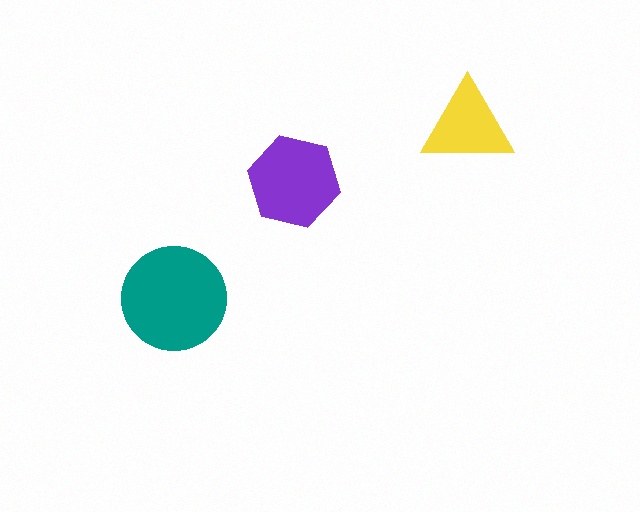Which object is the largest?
The teal circle.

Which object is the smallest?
The yellow triangle.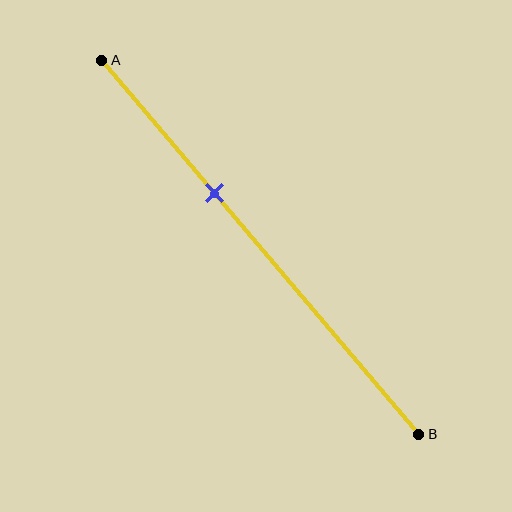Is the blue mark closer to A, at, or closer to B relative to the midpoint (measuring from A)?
The blue mark is closer to point A than the midpoint of segment AB.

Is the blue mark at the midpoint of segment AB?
No, the mark is at about 35% from A, not at the 50% midpoint.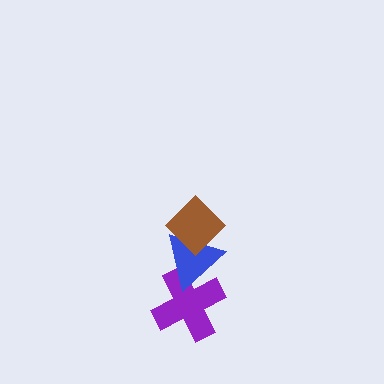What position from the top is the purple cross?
The purple cross is 3rd from the top.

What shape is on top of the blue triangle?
The brown diamond is on top of the blue triangle.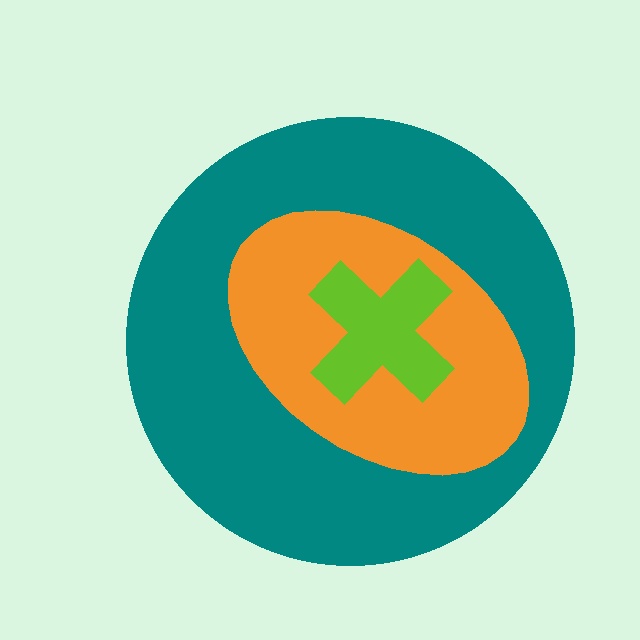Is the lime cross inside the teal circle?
Yes.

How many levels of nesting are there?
3.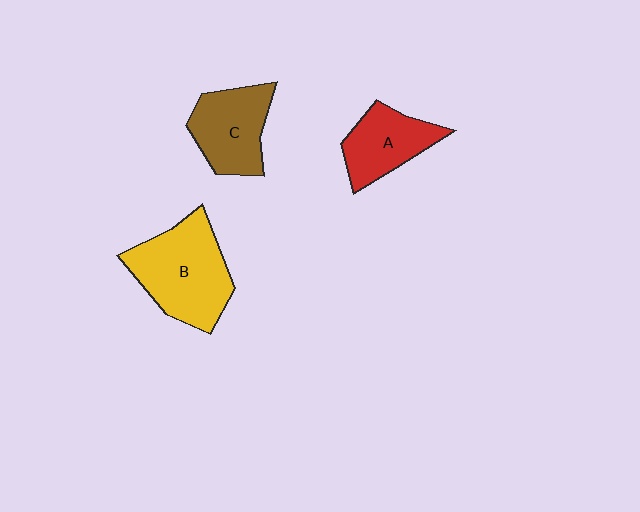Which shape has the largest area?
Shape B (yellow).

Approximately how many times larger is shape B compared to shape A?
Approximately 1.6 times.